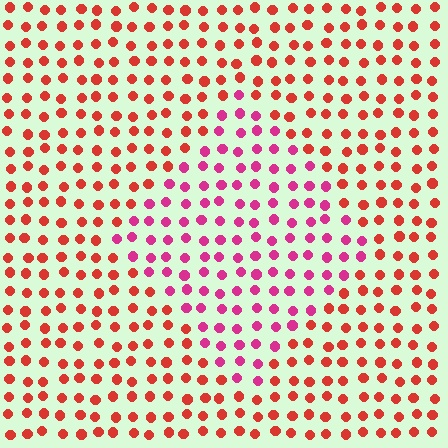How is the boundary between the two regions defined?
The boundary is defined purely by a slight shift in hue (about 37 degrees). Spacing, size, and orientation are identical on both sides.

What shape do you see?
I see a diamond.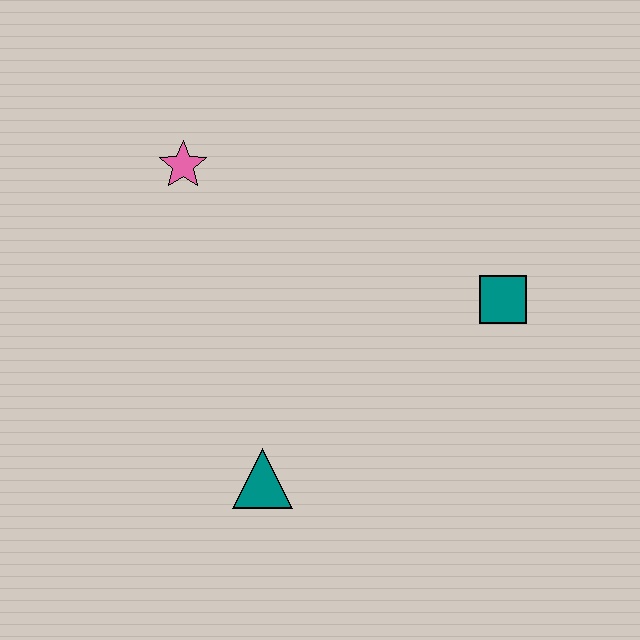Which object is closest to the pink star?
The teal triangle is closest to the pink star.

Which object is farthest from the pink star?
The teal square is farthest from the pink star.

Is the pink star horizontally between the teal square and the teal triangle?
No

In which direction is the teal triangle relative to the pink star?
The teal triangle is below the pink star.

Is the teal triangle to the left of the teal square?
Yes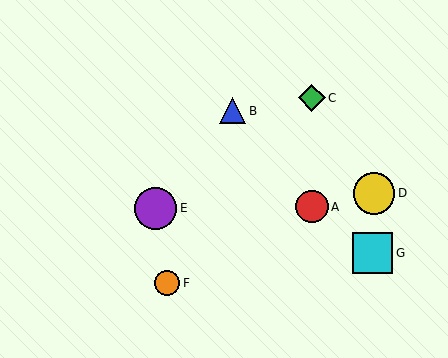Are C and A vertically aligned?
Yes, both are at x≈312.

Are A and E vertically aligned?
No, A is at x≈312 and E is at x≈156.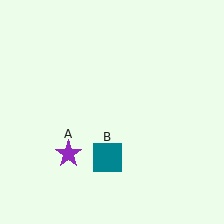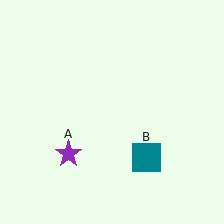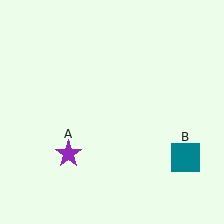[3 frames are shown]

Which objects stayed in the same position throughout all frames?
Purple star (object A) remained stationary.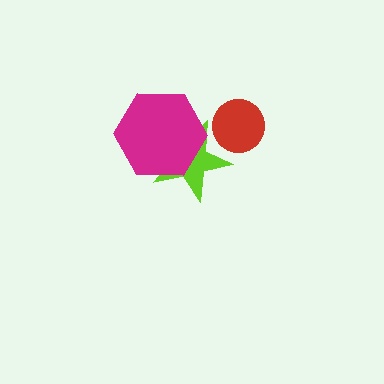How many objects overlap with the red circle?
1 object overlaps with the red circle.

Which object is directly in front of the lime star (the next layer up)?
The magenta hexagon is directly in front of the lime star.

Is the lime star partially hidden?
Yes, it is partially covered by another shape.